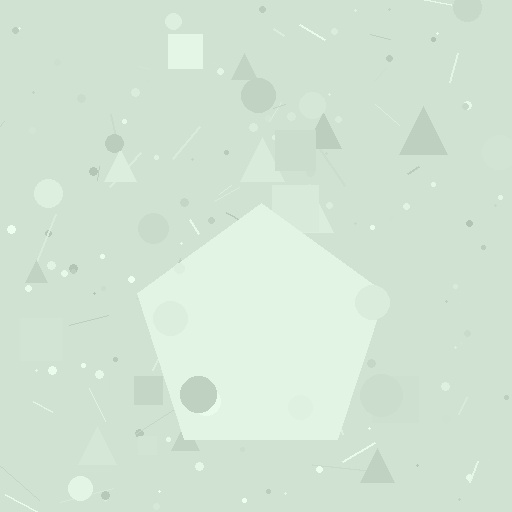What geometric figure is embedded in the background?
A pentagon is embedded in the background.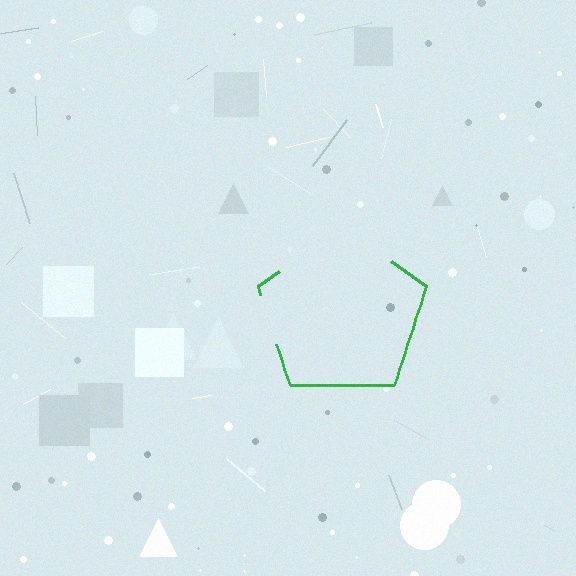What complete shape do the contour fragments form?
The contour fragments form a pentagon.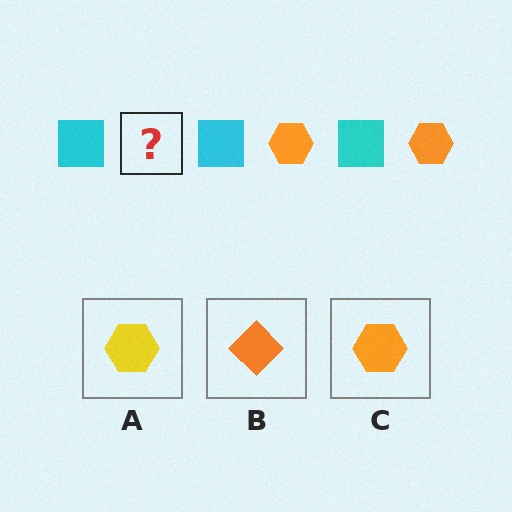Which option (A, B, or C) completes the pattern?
C.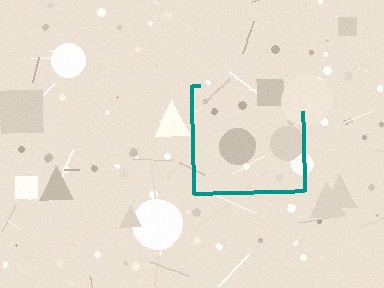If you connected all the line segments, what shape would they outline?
They would outline a square.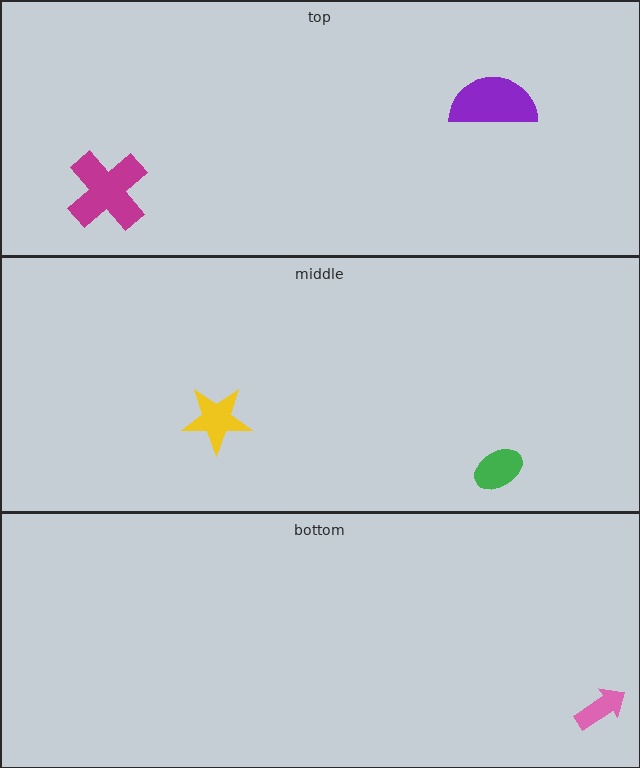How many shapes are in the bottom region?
1.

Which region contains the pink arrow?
The bottom region.